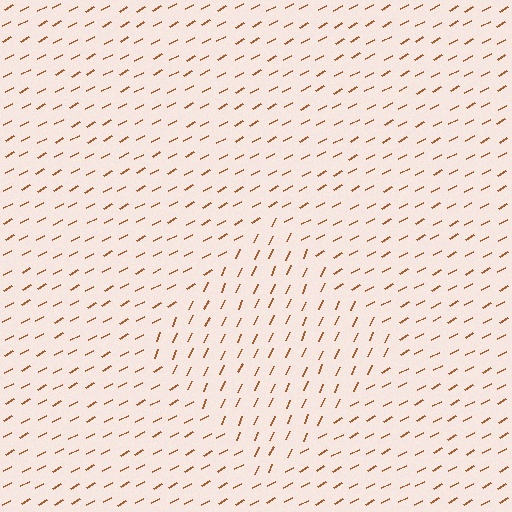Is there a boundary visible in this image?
Yes, there is a texture boundary formed by a change in line orientation.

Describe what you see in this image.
The image is filled with small brown line segments. A diamond region in the image has lines oriented differently from the surrounding lines, creating a visible texture boundary.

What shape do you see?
I see a diamond.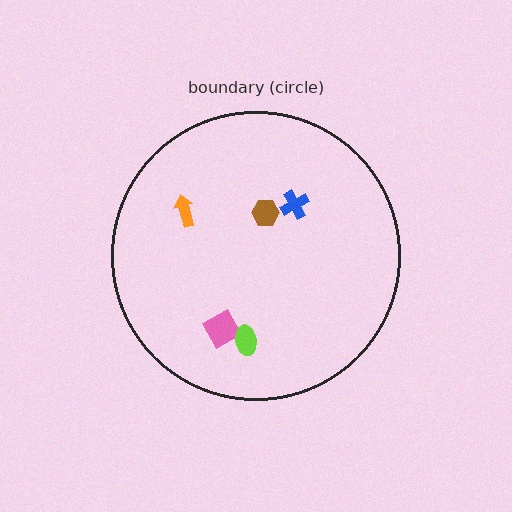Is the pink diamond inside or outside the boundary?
Inside.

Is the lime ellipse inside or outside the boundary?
Inside.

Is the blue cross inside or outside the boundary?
Inside.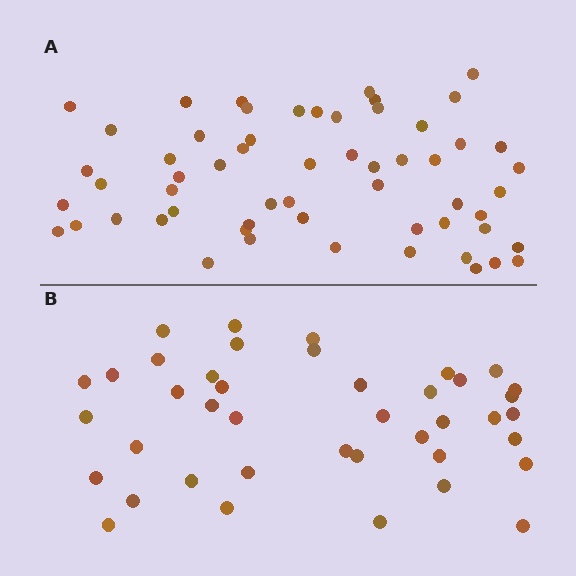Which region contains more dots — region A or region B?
Region A (the top region) has more dots.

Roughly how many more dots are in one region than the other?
Region A has approximately 15 more dots than region B.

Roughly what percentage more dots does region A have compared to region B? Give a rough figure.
About 40% more.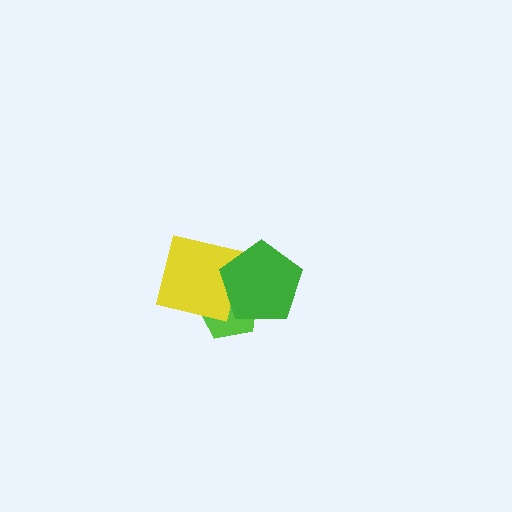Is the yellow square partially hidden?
Yes, it is partially covered by another shape.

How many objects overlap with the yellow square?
2 objects overlap with the yellow square.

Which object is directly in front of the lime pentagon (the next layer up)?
The yellow square is directly in front of the lime pentagon.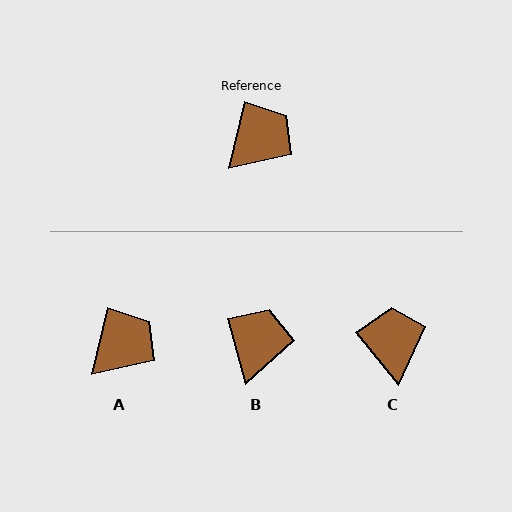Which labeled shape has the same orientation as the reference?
A.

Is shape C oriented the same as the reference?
No, it is off by about 53 degrees.